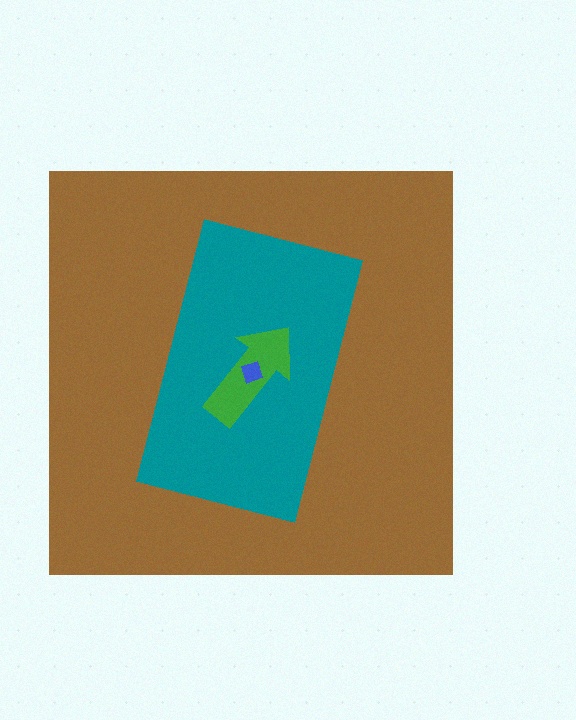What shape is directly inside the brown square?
The teal rectangle.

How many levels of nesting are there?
4.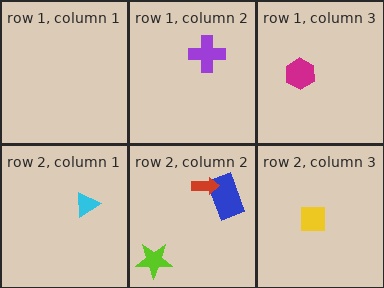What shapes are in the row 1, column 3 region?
The magenta hexagon.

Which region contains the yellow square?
The row 2, column 3 region.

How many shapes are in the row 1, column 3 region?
1.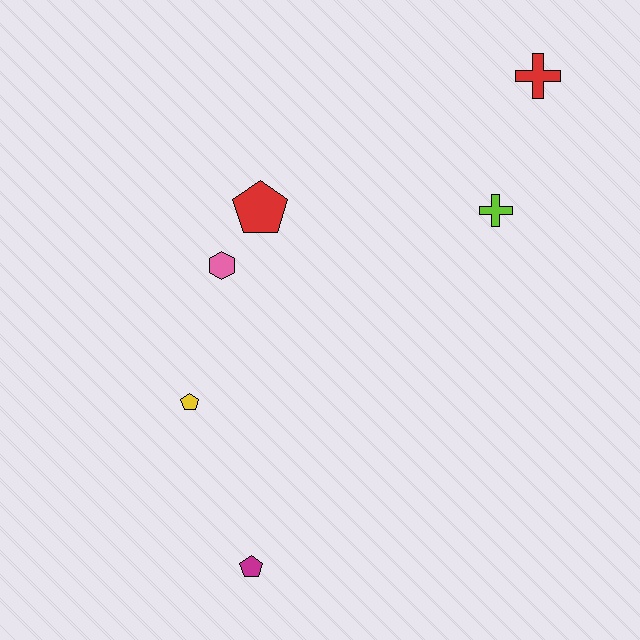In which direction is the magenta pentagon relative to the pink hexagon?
The magenta pentagon is below the pink hexagon.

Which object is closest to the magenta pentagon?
The yellow pentagon is closest to the magenta pentagon.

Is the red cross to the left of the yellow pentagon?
No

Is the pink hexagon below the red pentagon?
Yes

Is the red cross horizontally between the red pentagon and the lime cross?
No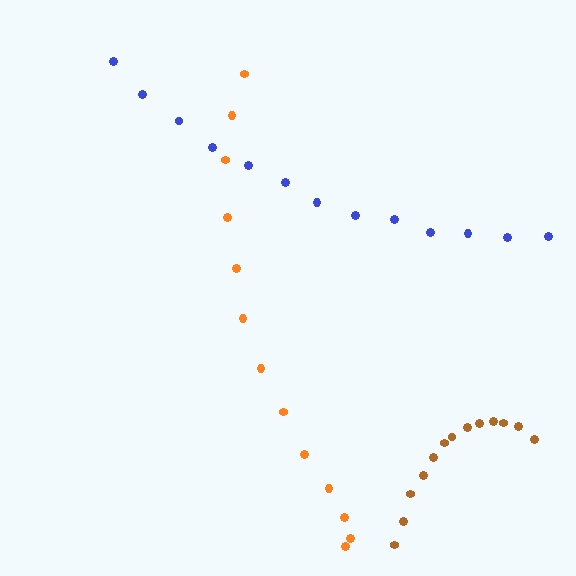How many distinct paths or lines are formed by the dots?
There are 3 distinct paths.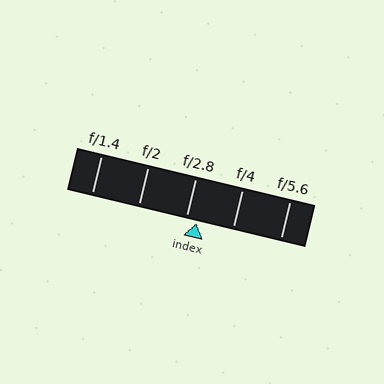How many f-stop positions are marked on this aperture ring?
There are 5 f-stop positions marked.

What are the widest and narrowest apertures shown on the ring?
The widest aperture shown is f/1.4 and the narrowest is f/5.6.